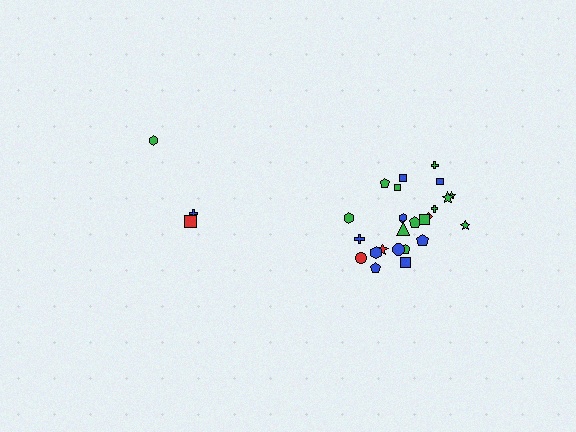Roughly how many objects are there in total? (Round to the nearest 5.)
Roughly 30 objects in total.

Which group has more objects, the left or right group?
The right group.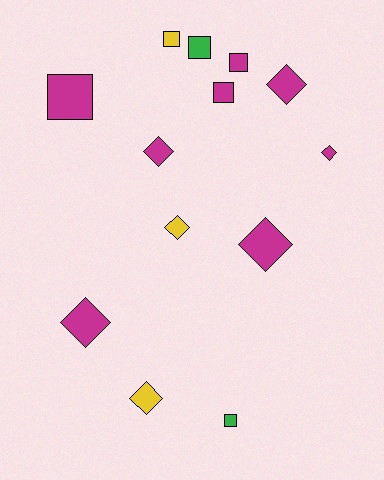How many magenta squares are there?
There are 3 magenta squares.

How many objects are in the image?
There are 13 objects.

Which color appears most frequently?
Magenta, with 8 objects.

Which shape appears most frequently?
Diamond, with 7 objects.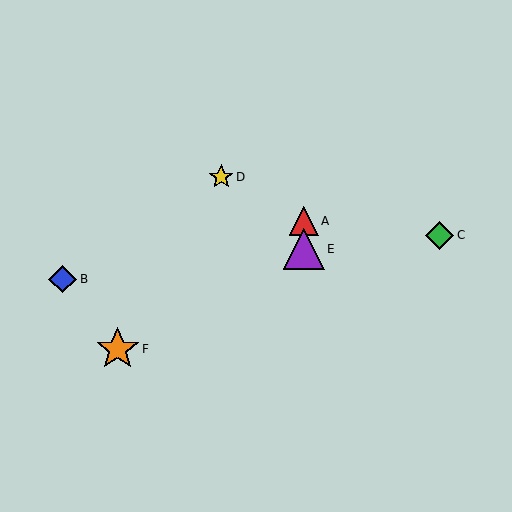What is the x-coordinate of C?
Object C is at x≈439.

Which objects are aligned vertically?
Objects A, E are aligned vertically.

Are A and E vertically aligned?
Yes, both are at x≈304.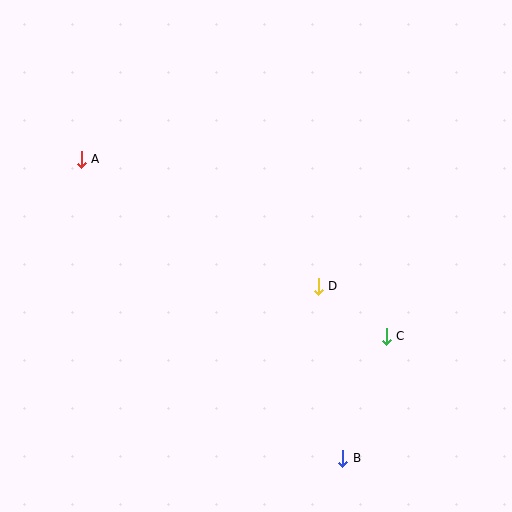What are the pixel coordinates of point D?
Point D is at (318, 286).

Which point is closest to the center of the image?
Point D at (318, 286) is closest to the center.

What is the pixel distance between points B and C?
The distance between B and C is 129 pixels.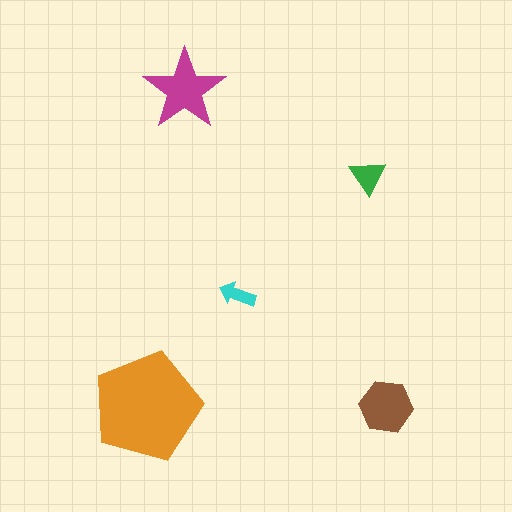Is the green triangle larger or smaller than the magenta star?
Smaller.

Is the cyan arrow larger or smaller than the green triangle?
Smaller.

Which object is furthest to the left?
The orange pentagon is leftmost.